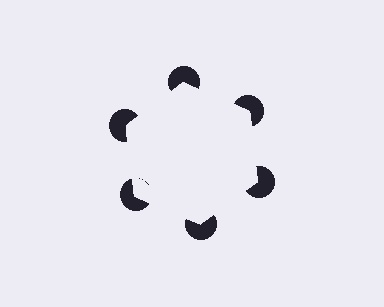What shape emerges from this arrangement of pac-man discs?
An illusory hexagon — its edges are inferred from the aligned wedge cuts in the pac-man discs, not physically drawn.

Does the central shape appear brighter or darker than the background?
It typically appears slightly brighter than the background, even though no actual brightness change is drawn.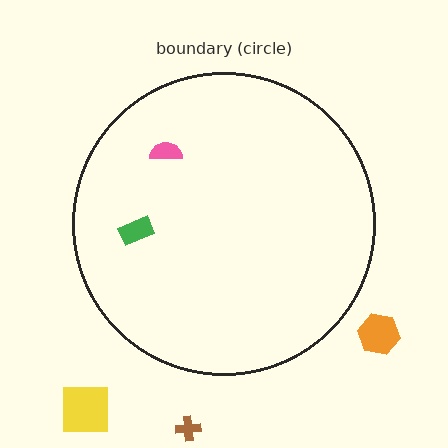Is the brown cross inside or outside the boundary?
Outside.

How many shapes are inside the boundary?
2 inside, 3 outside.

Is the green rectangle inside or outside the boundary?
Inside.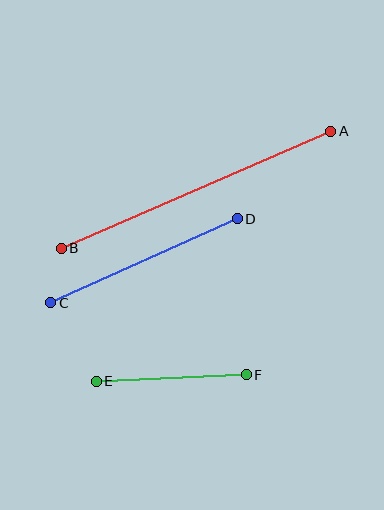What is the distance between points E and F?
The distance is approximately 150 pixels.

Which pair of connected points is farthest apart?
Points A and B are farthest apart.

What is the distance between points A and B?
The distance is approximately 294 pixels.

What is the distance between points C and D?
The distance is approximately 204 pixels.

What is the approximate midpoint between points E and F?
The midpoint is at approximately (171, 378) pixels.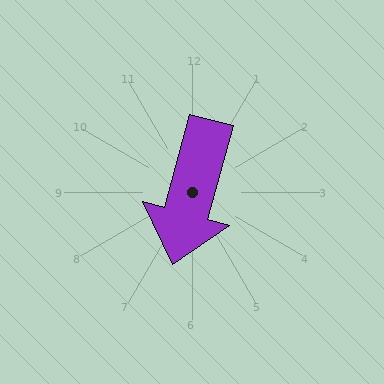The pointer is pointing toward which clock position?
Roughly 7 o'clock.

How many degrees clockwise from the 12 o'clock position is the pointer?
Approximately 195 degrees.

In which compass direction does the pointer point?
South.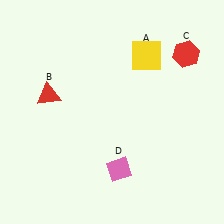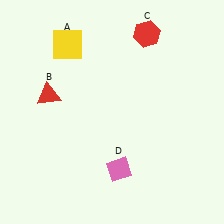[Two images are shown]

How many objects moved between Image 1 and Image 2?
2 objects moved between the two images.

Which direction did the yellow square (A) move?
The yellow square (A) moved left.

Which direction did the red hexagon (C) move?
The red hexagon (C) moved left.